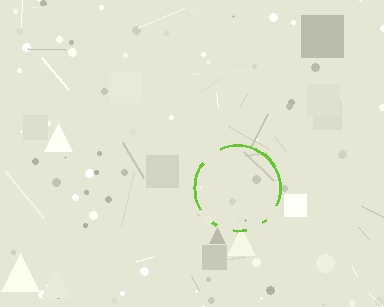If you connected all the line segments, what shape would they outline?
They would outline a circle.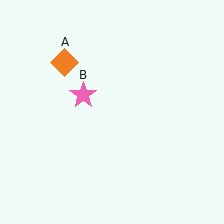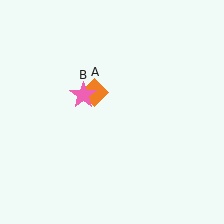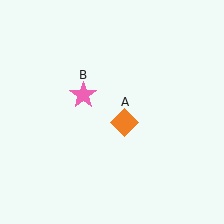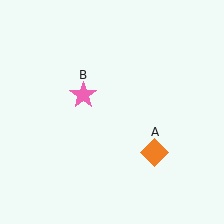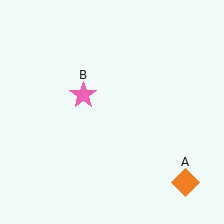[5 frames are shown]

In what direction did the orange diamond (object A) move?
The orange diamond (object A) moved down and to the right.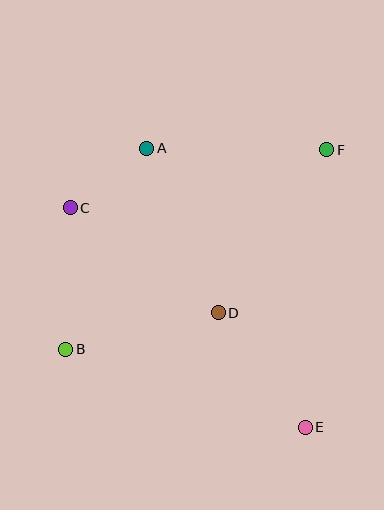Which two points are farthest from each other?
Points B and F are farthest from each other.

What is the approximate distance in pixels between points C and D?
The distance between C and D is approximately 181 pixels.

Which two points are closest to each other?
Points A and C are closest to each other.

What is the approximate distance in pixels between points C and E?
The distance between C and E is approximately 322 pixels.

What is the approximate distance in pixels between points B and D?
The distance between B and D is approximately 157 pixels.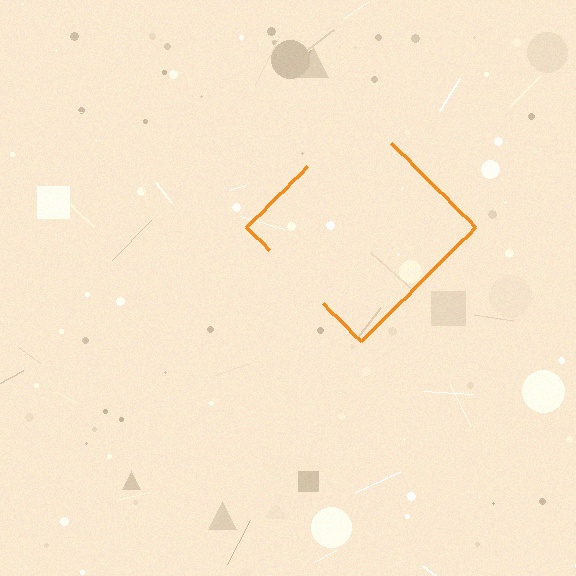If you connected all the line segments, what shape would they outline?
They would outline a diamond.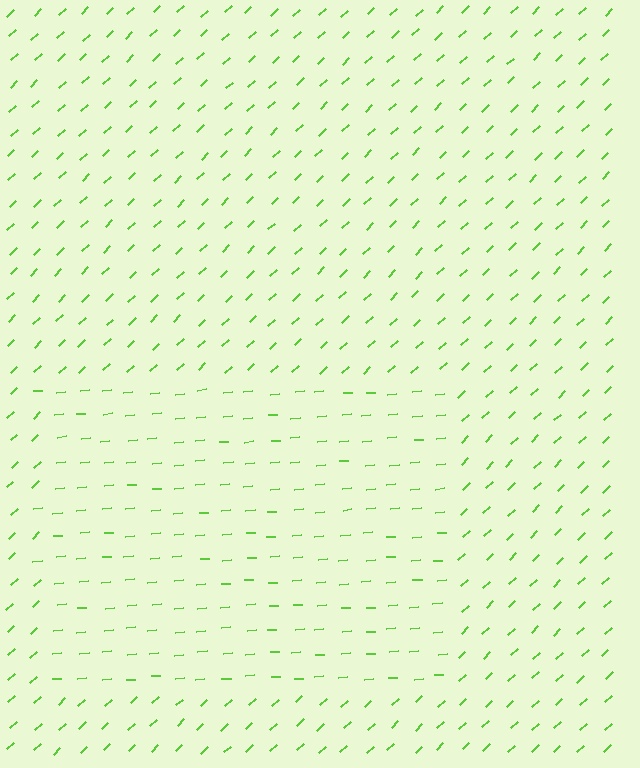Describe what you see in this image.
The image is filled with small lime line segments. A rectangle region in the image has lines oriented differently from the surrounding lines, creating a visible texture boundary.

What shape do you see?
I see a rectangle.